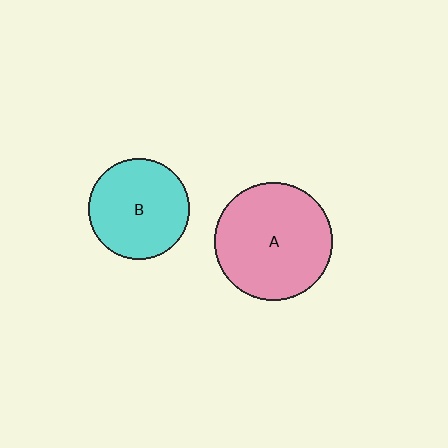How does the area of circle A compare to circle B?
Approximately 1.4 times.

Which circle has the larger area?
Circle A (pink).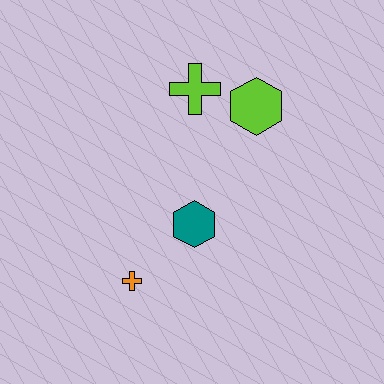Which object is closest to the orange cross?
The teal hexagon is closest to the orange cross.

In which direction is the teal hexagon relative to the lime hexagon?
The teal hexagon is below the lime hexagon.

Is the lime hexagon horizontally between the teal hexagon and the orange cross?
No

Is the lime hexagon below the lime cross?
Yes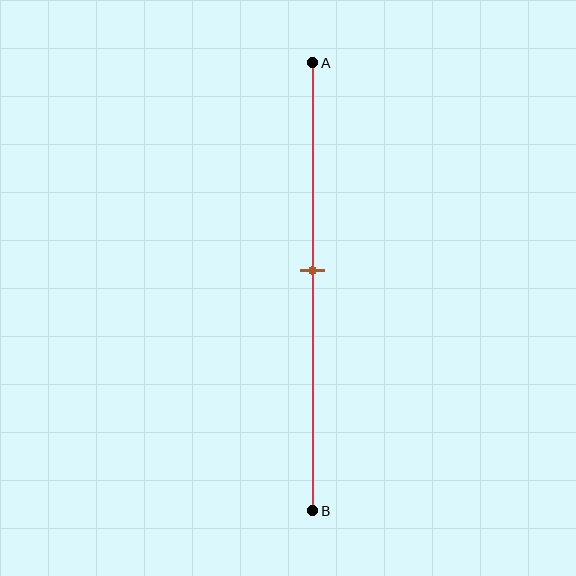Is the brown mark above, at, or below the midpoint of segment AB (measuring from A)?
The brown mark is above the midpoint of segment AB.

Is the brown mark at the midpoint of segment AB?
No, the mark is at about 45% from A, not at the 50% midpoint.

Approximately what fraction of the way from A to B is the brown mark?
The brown mark is approximately 45% of the way from A to B.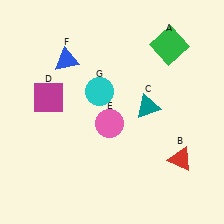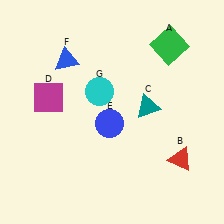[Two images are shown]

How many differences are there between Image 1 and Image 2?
There is 1 difference between the two images.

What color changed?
The circle (E) changed from pink in Image 1 to blue in Image 2.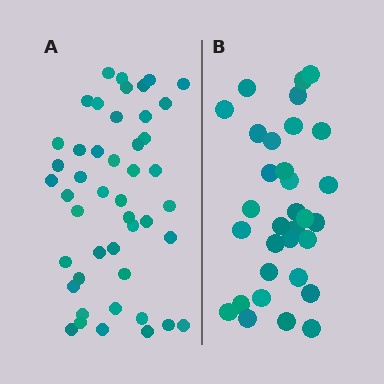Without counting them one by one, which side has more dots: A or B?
Region A (the left region) has more dots.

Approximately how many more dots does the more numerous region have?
Region A has approximately 15 more dots than region B.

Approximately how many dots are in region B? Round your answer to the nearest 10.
About 30 dots. (The exact count is 32, which rounds to 30.)